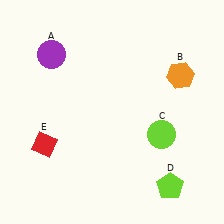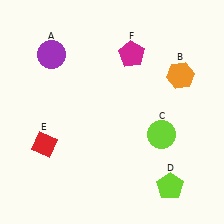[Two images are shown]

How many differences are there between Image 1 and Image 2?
There is 1 difference between the two images.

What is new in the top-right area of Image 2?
A magenta pentagon (F) was added in the top-right area of Image 2.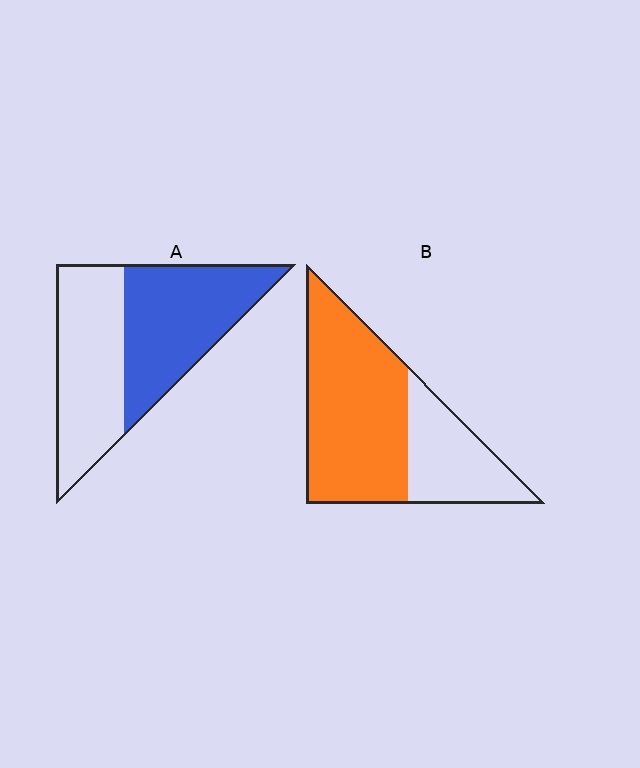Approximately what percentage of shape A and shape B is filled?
A is approximately 50% and B is approximately 65%.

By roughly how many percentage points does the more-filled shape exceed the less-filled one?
By roughly 15 percentage points (B over A).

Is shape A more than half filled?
Roughly half.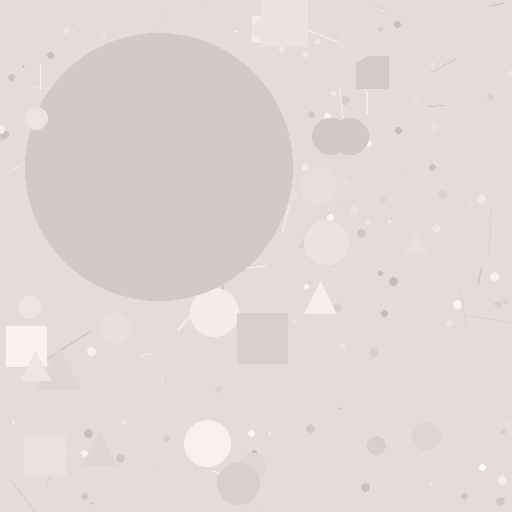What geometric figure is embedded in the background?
A circle is embedded in the background.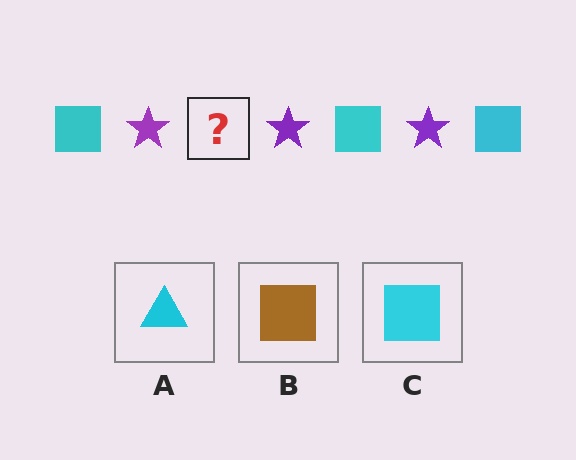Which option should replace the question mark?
Option C.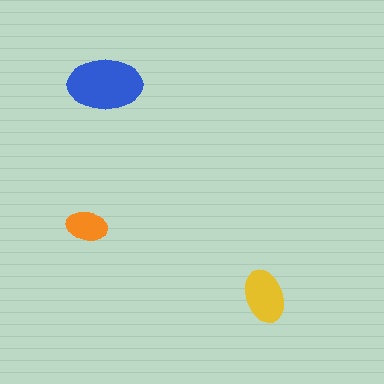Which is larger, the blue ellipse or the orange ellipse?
The blue one.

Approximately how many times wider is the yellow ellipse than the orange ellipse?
About 1.5 times wider.